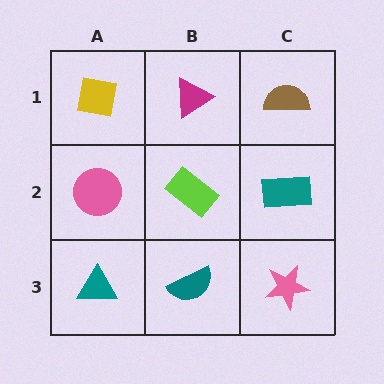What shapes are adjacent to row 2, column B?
A magenta triangle (row 1, column B), a teal semicircle (row 3, column B), a pink circle (row 2, column A), a teal rectangle (row 2, column C).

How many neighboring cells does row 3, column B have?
3.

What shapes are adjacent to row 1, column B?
A lime rectangle (row 2, column B), a yellow square (row 1, column A), a brown semicircle (row 1, column C).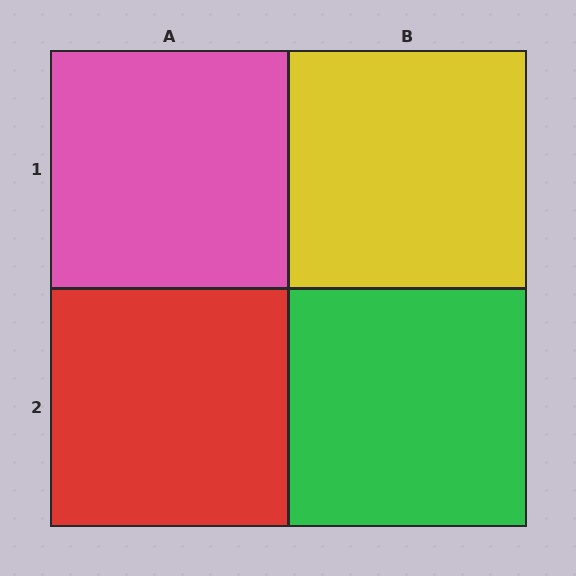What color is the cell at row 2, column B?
Green.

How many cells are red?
1 cell is red.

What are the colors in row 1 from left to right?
Pink, yellow.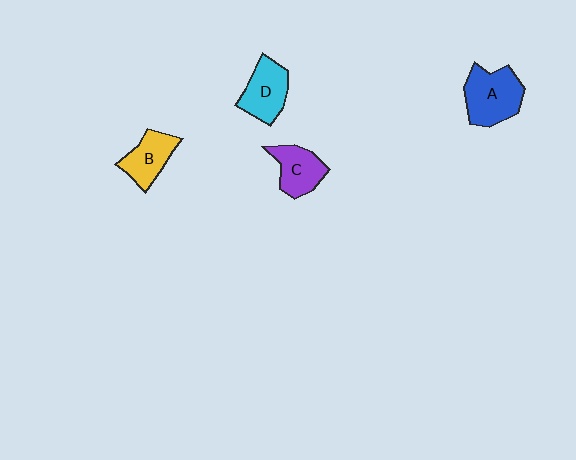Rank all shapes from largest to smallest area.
From largest to smallest: A (blue), D (cyan), C (purple), B (yellow).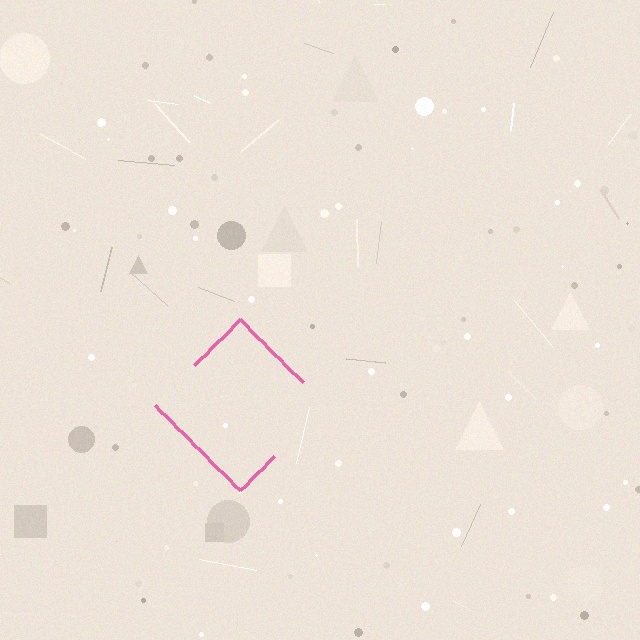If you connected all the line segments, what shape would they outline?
They would outline a diamond.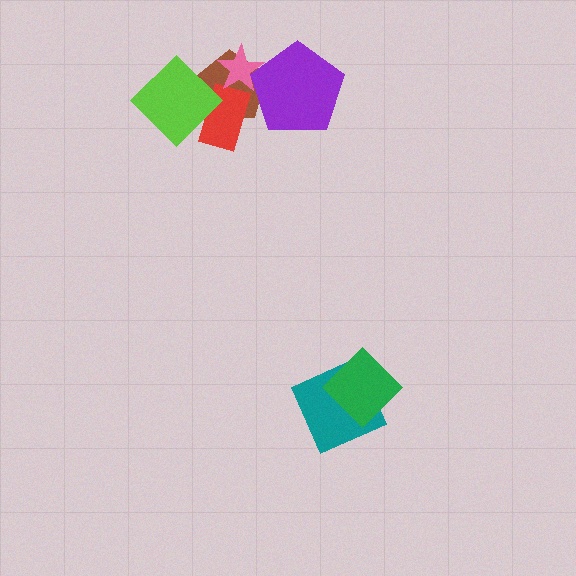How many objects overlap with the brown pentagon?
4 objects overlap with the brown pentagon.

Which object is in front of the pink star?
The purple pentagon is in front of the pink star.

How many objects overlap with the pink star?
2 objects overlap with the pink star.